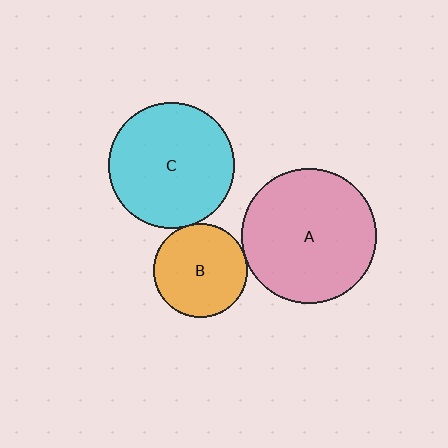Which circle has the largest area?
Circle A (pink).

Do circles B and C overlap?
Yes.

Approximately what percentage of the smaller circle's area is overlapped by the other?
Approximately 5%.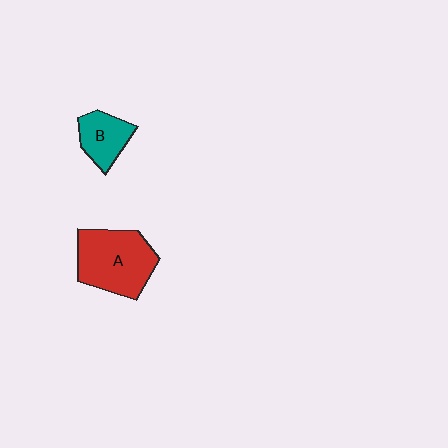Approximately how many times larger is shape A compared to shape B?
Approximately 2.0 times.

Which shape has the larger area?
Shape A (red).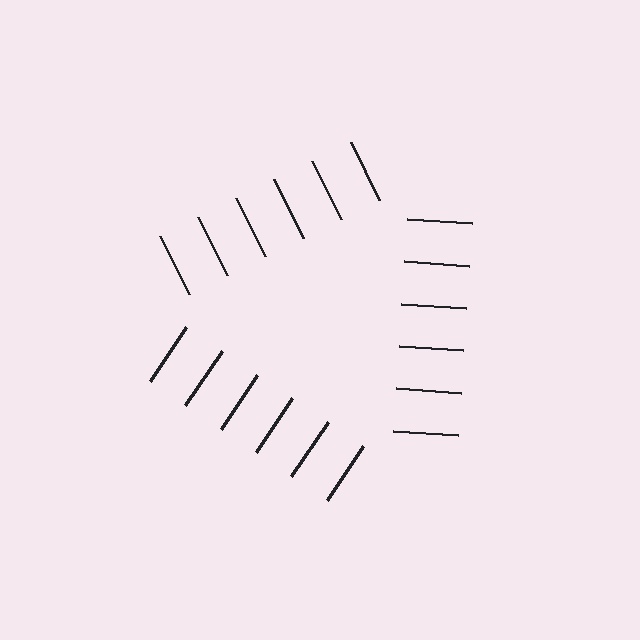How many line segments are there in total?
18 — 6 along each of the 3 edges.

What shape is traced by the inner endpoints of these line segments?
An illusory triangle — the line segments terminate on its edges but no continuous stroke is drawn.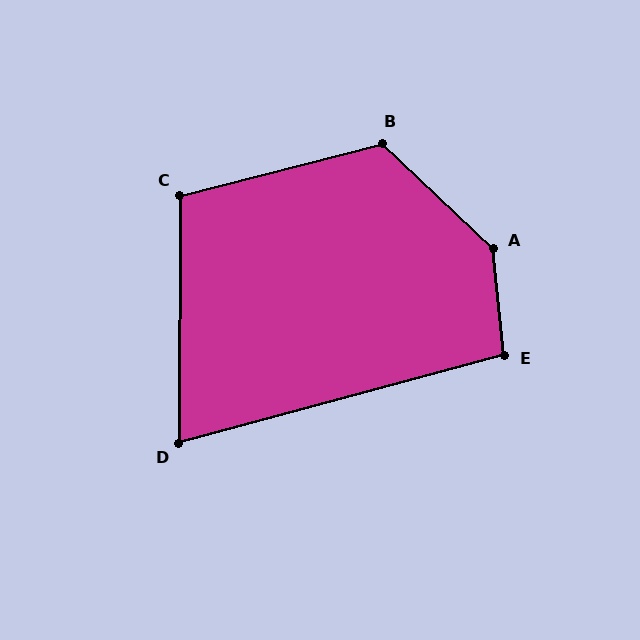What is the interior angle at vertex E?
Approximately 99 degrees (obtuse).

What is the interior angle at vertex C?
Approximately 105 degrees (obtuse).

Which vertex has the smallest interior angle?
D, at approximately 75 degrees.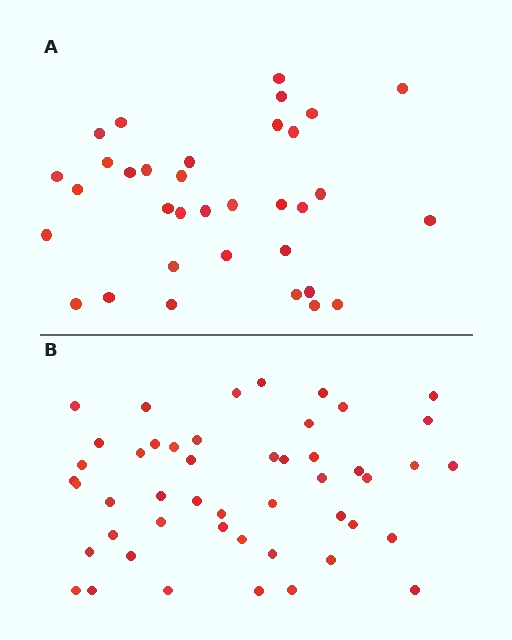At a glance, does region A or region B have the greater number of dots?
Region B (the bottom region) has more dots.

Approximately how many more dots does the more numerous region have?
Region B has approximately 15 more dots than region A.